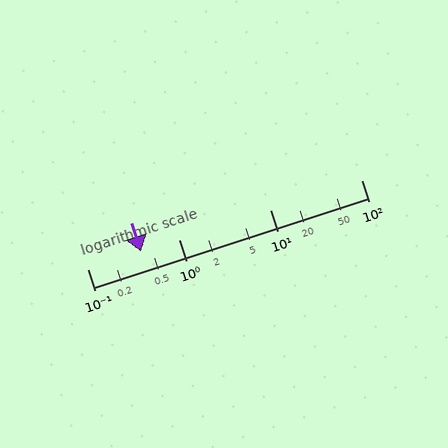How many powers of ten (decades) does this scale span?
The scale spans 3 decades, from 0.1 to 100.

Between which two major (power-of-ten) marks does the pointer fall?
The pointer is between 0.1 and 1.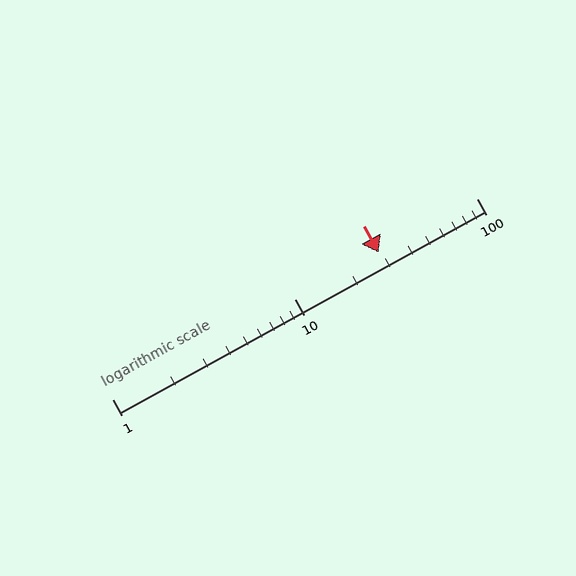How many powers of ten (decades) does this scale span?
The scale spans 2 decades, from 1 to 100.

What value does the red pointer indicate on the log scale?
The pointer indicates approximately 29.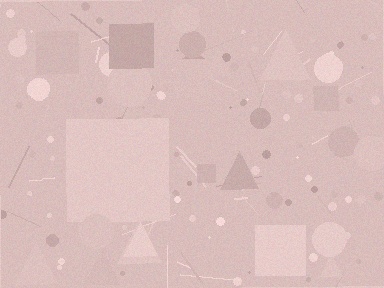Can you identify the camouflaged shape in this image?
The camouflaged shape is a square.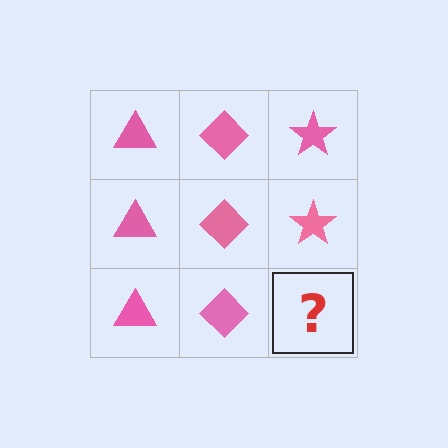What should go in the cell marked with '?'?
The missing cell should contain a pink star.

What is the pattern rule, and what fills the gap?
The rule is that each column has a consistent shape. The gap should be filled with a pink star.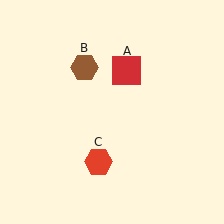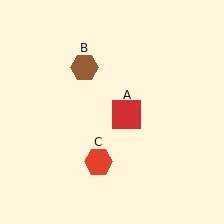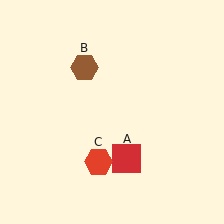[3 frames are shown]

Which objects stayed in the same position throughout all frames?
Brown hexagon (object B) and red hexagon (object C) remained stationary.